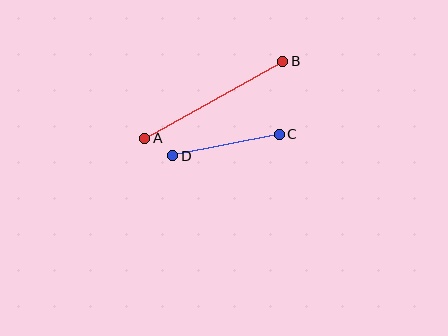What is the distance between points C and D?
The distance is approximately 109 pixels.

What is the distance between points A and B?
The distance is approximately 158 pixels.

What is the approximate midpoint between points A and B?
The midpoint is at approximately (214, 100) pixels.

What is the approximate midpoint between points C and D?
The midpoint is at approximately (226, 145) pixels.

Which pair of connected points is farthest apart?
Points A and B are farthest apart.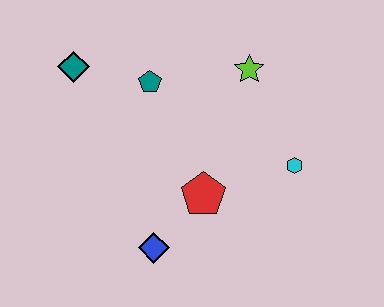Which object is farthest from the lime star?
The blue diamond is farthest from the lime star.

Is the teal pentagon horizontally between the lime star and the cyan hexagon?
No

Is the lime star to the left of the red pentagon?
No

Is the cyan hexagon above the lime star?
No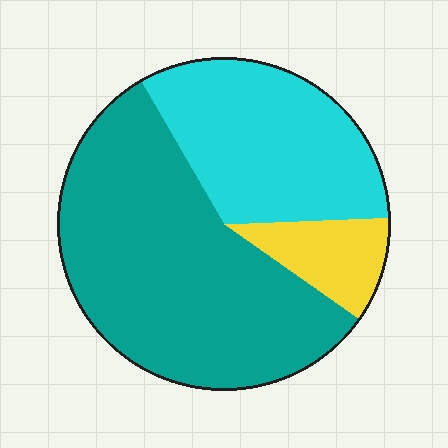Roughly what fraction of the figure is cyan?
Cyan takes up between a quarter and a half of the figure.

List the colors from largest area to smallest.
From largest to smallest: teal, cyan, yellow.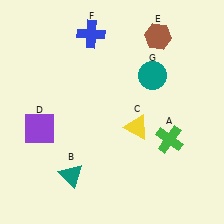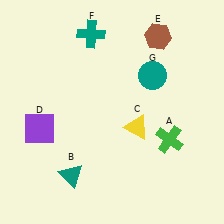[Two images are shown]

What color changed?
The cross (F) changed from blue in Image 1 to teal in Image 2.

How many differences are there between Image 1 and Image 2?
There is 1 difference between the two images.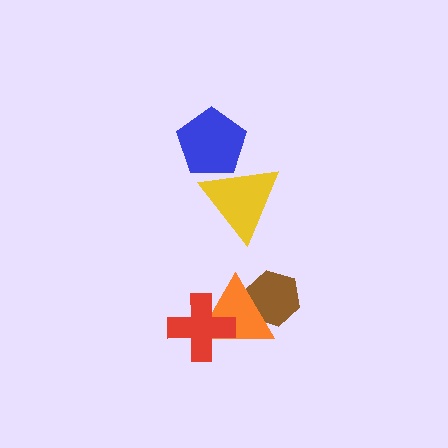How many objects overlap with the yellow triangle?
1 object overlaps with the yellow triangle.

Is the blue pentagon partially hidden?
Yes, it is partially covered by another shape.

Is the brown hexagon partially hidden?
Yes, it is partially covered by another shape.